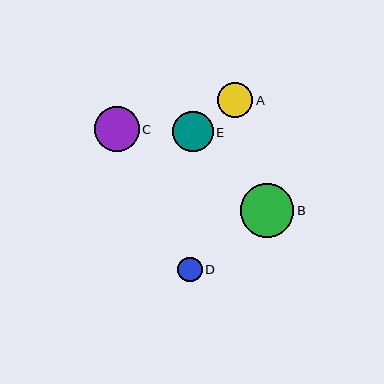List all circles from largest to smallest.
From largest to smallest: B, C, E, A, D.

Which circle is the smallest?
Circle D is the smallest with a size of approximately 24 pixels.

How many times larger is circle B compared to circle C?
Circle B is approximately 1.2 times the size of circle C.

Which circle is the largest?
Circle B is the largest with a size of approximately 54 pixels.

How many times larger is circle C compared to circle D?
Circle C is approximately 1.8 times the size of circle D.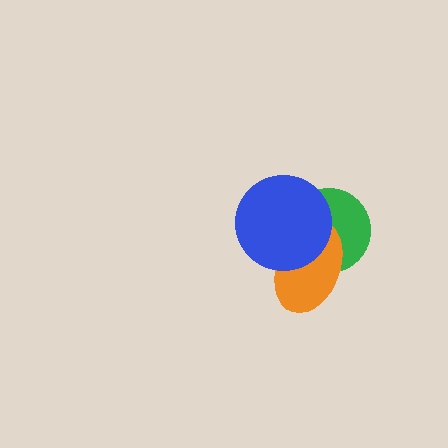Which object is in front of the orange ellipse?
The blue circle is in front of the orange ellipse.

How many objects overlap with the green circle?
2 objects overlap with the green circle.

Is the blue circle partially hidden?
No, no other shape covers it.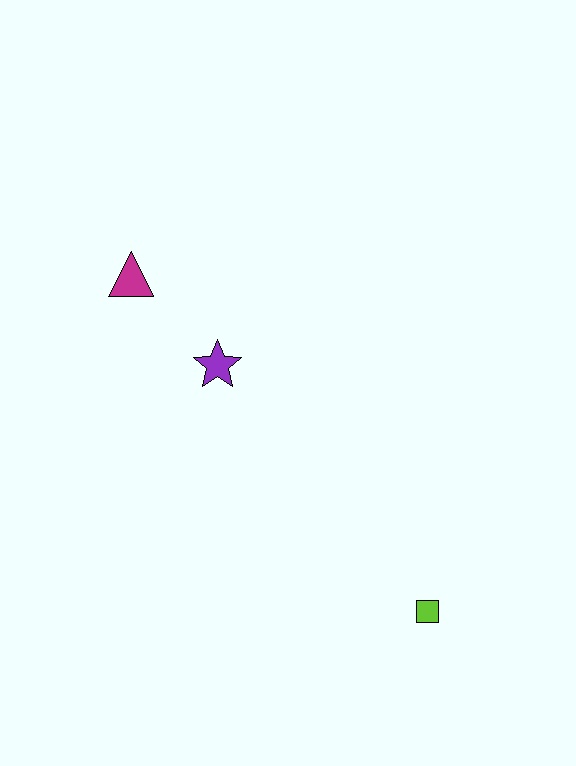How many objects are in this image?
There are 3 objects.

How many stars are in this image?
There is 1 star.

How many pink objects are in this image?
There are no pink objects.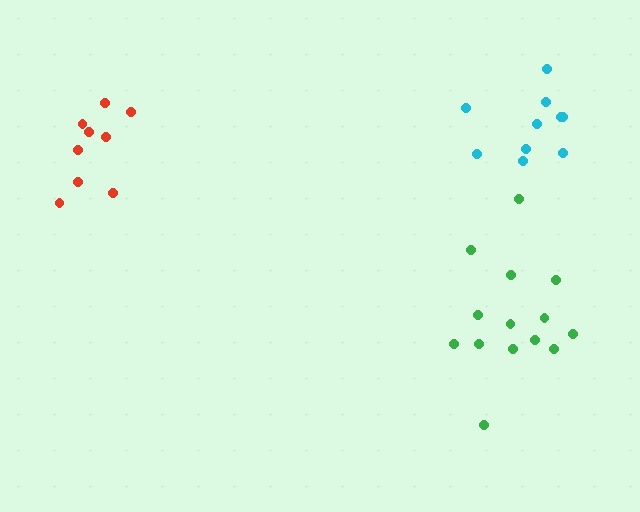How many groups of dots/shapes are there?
There are 3 groups.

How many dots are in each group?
Group 1: 14 dots, Group 2: 9 dots, Group 3: 10 dots (33 total).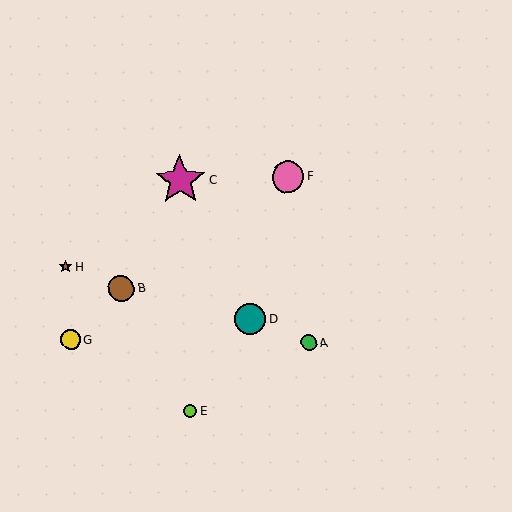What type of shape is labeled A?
Shape A is a green circle.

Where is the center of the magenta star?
The center of the magenta star is at (180, 180).